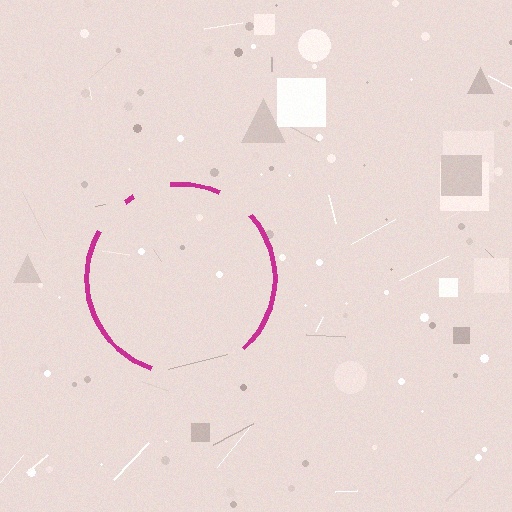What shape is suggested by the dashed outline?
The dashed outline suggests a circle.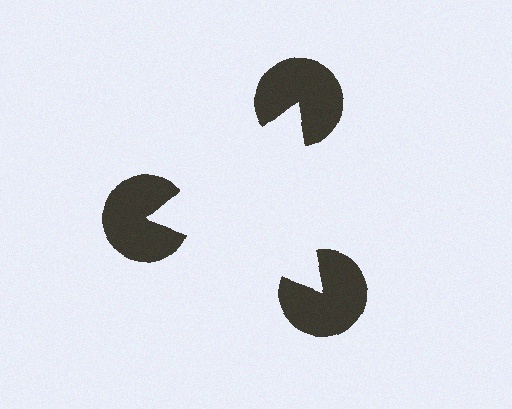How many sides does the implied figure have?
3 sides.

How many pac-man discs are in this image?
There are 3 — one at each vertex of the illusory triangle.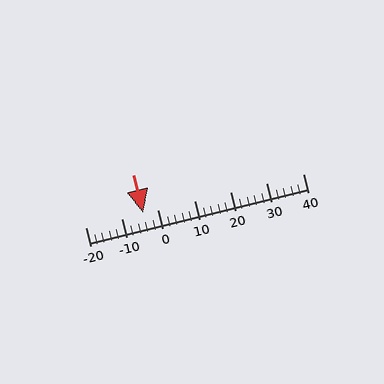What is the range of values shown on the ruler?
The ruler shows values from -20 to 40.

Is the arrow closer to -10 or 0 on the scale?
The arrow is closer to 0.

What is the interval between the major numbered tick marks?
The major tick marks are spaced 10 units apart.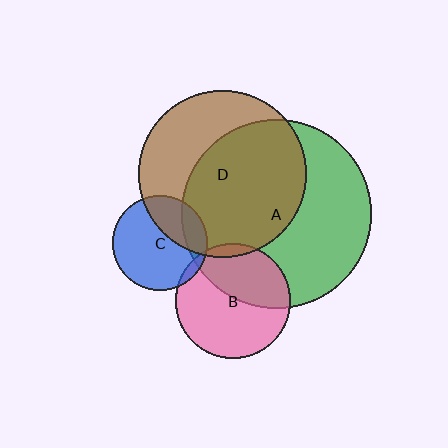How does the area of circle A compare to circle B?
Approximately 2.7 times.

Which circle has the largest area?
Circle A (green).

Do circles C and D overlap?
Yes.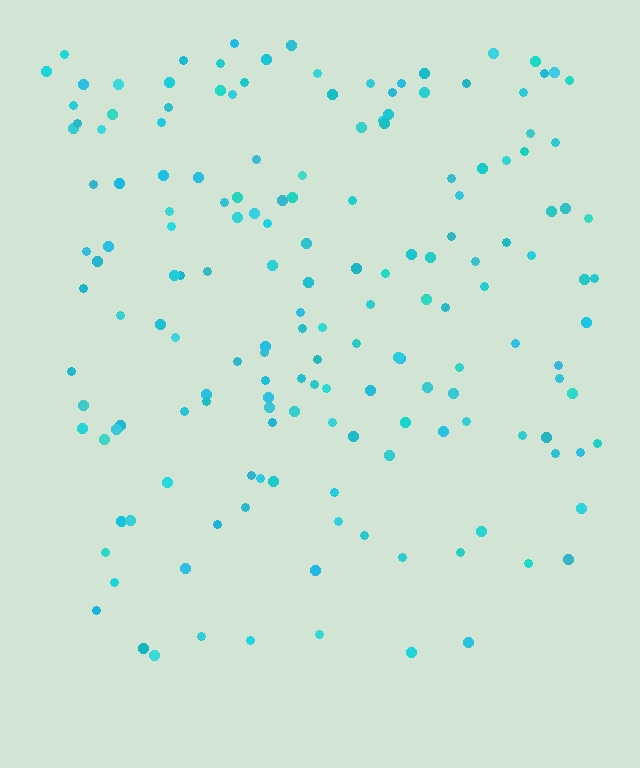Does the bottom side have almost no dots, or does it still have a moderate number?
Still a moderate number, just noticeably fewer than the top.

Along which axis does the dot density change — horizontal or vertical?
Vertical.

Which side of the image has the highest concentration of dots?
The top.